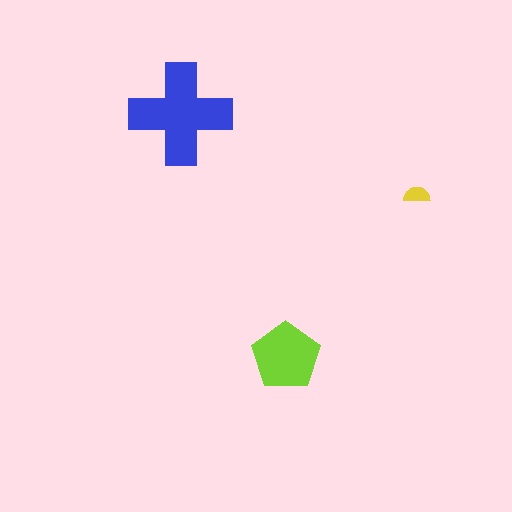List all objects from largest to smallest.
The blue cross, the lime pentagon, the yellow semicircle.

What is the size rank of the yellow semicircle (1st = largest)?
3rd.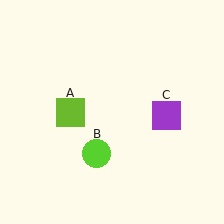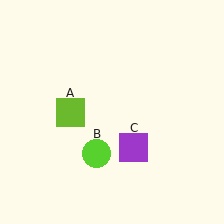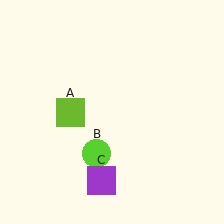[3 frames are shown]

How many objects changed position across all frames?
1 object changed position: purple square (object C).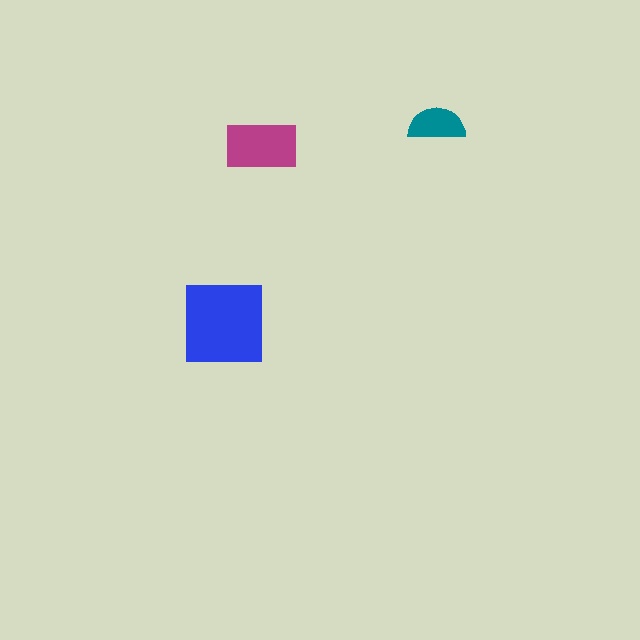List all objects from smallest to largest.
The teal semicircle, the magenta rectangle, the blue square.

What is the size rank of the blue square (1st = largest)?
1st.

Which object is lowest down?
The blue square is bottommost.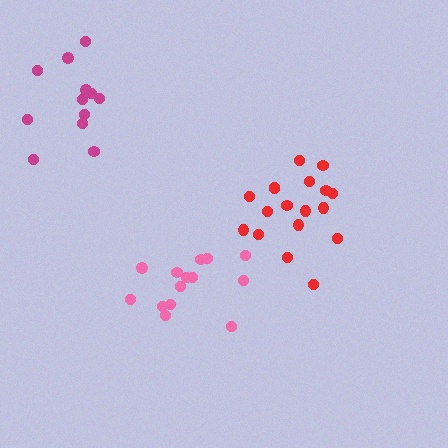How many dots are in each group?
Group 1: 18 dots, Group 2: 12 dots, Group 3: 14 dots (44 total).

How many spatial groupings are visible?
There are 3 spatial groupings.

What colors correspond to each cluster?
The clusters are colored: red, magenta, pink.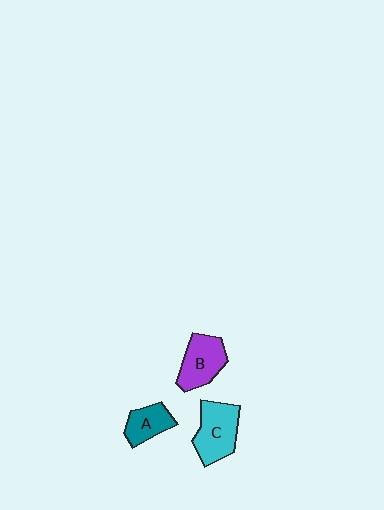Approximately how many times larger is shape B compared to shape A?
Approximately 1.4 times.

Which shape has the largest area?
Shape C (cyan).